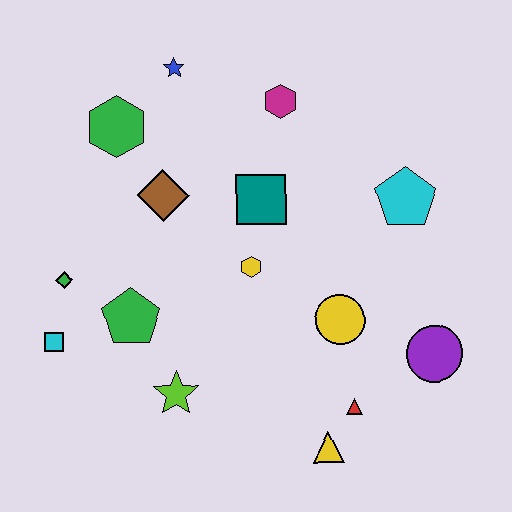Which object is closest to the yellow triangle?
The red triangle is closest to the yellow triangle.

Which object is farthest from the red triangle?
The blue star is farthest from the red triangle.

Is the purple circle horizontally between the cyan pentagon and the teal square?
No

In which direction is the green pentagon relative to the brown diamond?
The green pentagon is below the brown diamond.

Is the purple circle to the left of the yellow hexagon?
No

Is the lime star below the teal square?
Yes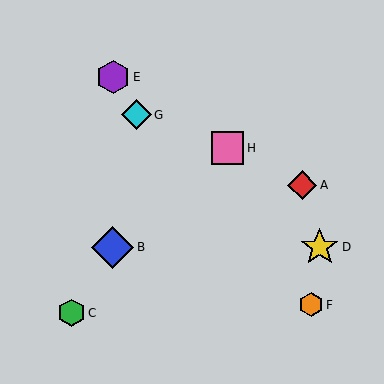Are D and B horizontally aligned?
Yes, both are at y≈247.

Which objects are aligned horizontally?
Objects B, D are aligned horizontally.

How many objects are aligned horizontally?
2 objects (B, D) are aligned horizontally.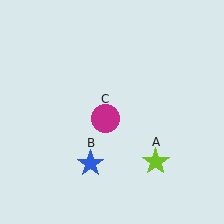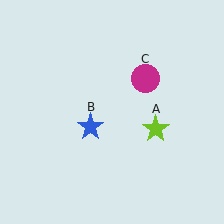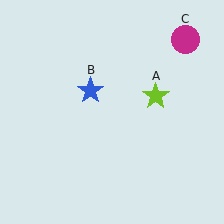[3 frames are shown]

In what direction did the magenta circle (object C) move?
The magenta circle (object C) moved up and to the right.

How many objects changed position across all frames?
3 objects changed position: lime star (object A), blue star (object B), magenta circle (object C).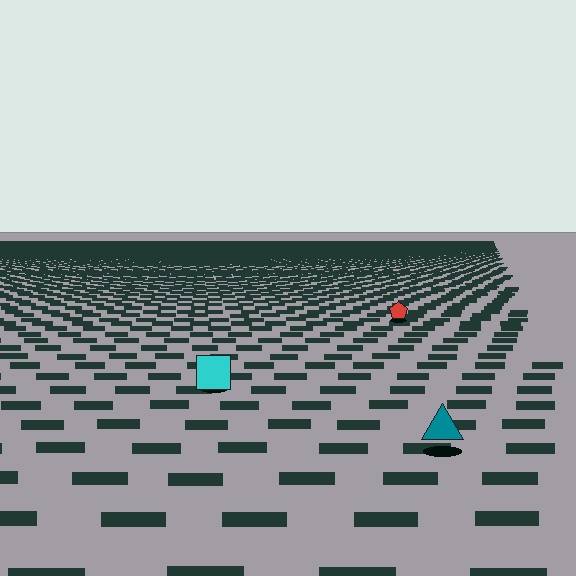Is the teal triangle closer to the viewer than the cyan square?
Yes. The teal triangle is closer — you can tell from the texture gradient: the ground texture is coarser near it.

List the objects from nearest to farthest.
From nearest to farthest: the teal triangle, the cyan square, the red pentagon.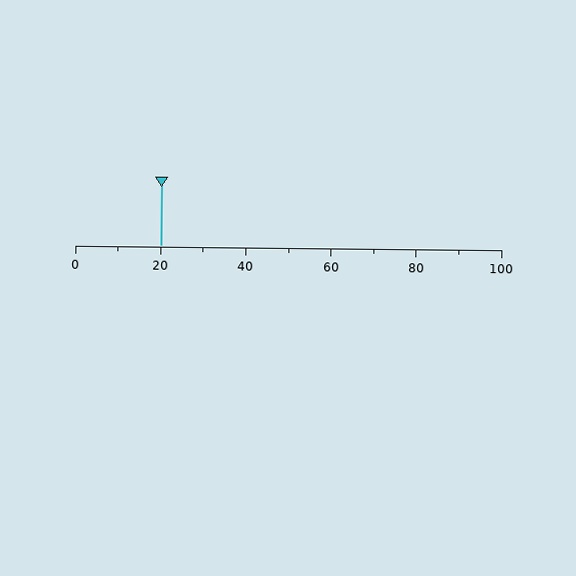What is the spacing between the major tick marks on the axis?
The major ticks are spaced 20 apart.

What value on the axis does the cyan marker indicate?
The marker indicates approximately 20.